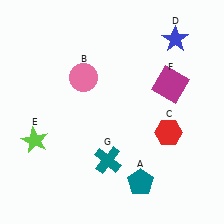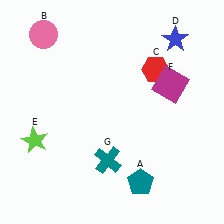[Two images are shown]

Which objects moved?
The objects that moved are: the pink circle (B), the red hexagon (C).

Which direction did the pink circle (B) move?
The pink circle (B) moved up.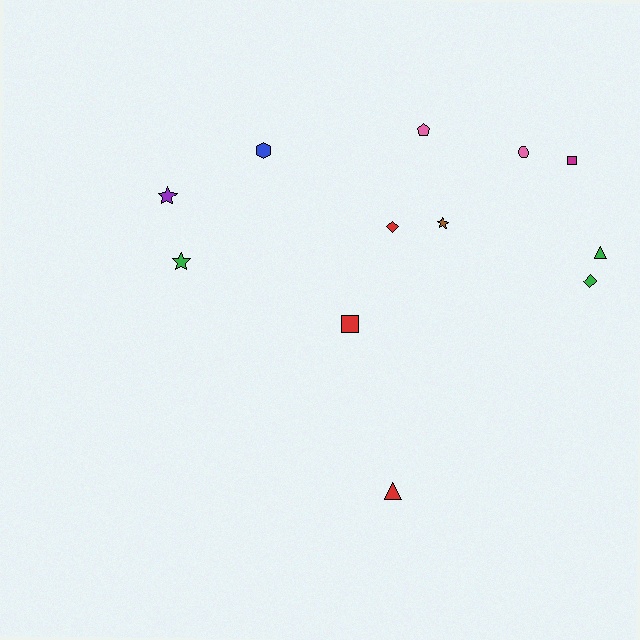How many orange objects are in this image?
There are no orange objects.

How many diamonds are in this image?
There are 2 diamonds.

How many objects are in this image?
There are 12 objects.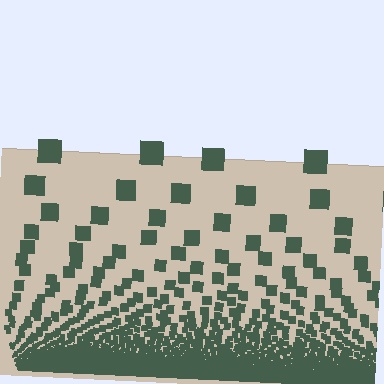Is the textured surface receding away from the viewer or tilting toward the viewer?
The surface appears to tilt toward the viewer. Texture elements get larger and sparser toward the top.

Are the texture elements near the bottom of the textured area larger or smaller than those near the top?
Smaller. The gradient is inverted — elements near the bottom are smaller and denser.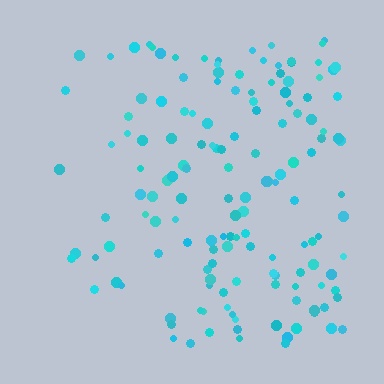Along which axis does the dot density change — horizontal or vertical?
Horizontal.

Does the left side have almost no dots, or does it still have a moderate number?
Still a moderate number, just noticeably fewer than the right.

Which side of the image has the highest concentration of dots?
The right.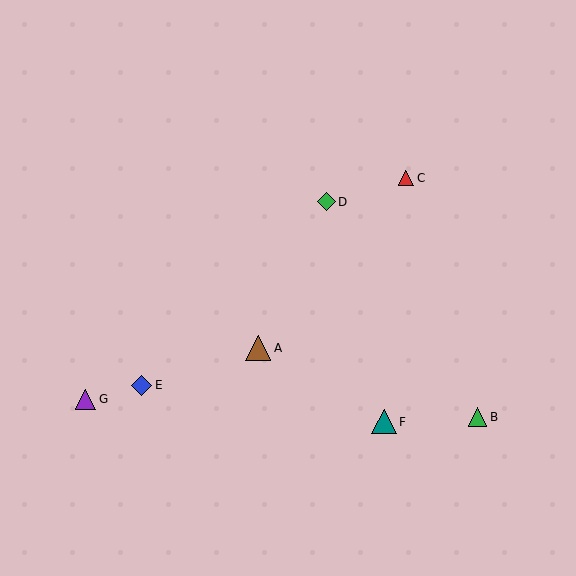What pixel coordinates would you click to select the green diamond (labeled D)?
Click at (326, 202) to select the green diamond D.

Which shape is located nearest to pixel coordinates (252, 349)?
The brown triangle (labeled A) at (258, 348) is nearest to that location.